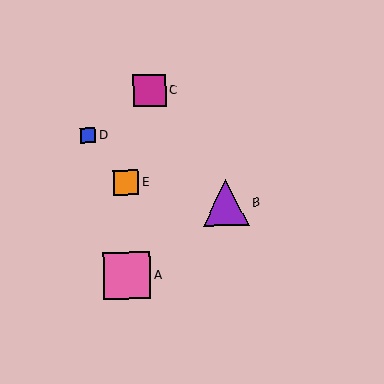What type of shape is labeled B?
Shape B is a purple triangle.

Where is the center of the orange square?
The center of the orange square is at (126, 182).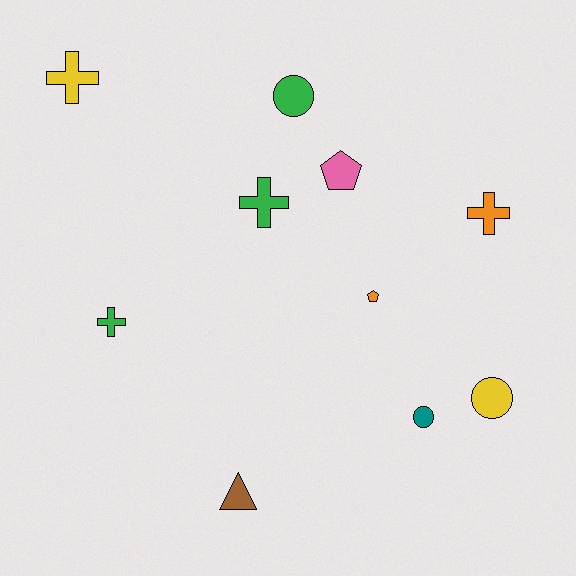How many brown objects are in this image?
There is 1 brown object.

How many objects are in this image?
There are 10 objects.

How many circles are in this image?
There are 3 circles.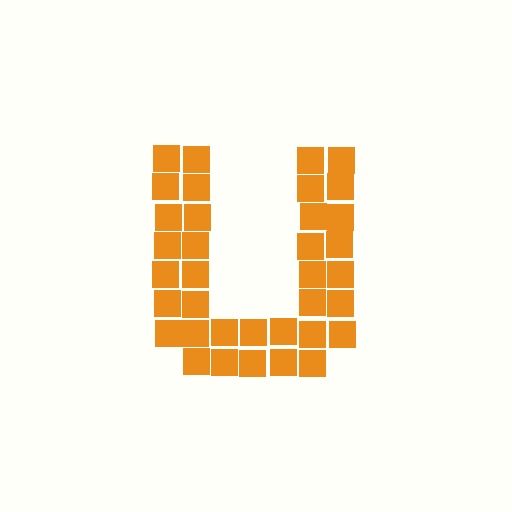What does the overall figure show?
The overall figure shows the letter U.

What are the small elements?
The small elements are squares.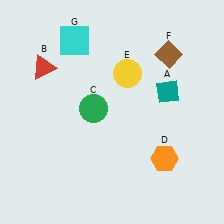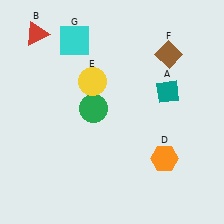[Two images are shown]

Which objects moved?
The objects that moved are: the red triangle (B), the yellow circle (E).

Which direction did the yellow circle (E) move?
The yellow circle (E) moved left.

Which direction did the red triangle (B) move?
The red triangle (B) moved up.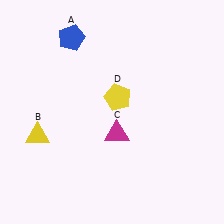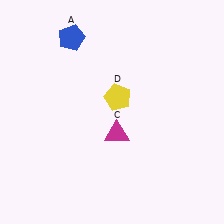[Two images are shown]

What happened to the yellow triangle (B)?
The yellow triangle (B) was removed in Image 2. It was in the bottom-left area of Image 1.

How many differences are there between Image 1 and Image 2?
There is 1 difference between the two images.